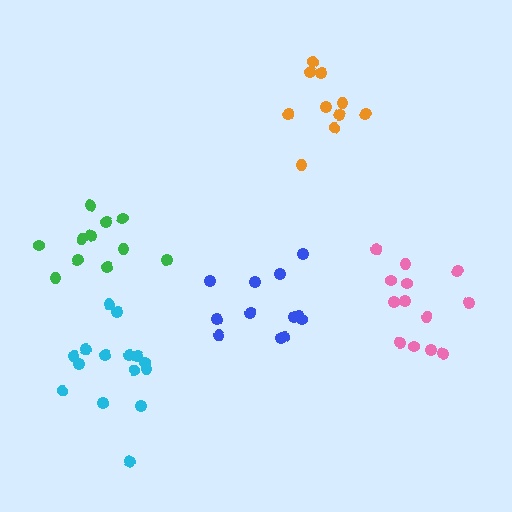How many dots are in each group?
Group 1: 12 dots, Group 2: 10 dots, Group 3: 15 dots, Group 4: 13 dots, Group 5: 11 dots (61 total).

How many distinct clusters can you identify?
There are 5 distinct clusters.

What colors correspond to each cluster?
The clusters are colored: blue, orange, cyan, pink, green.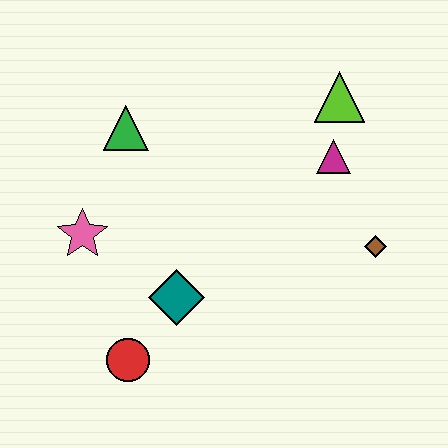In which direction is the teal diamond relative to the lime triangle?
The teal diamond is below the lime triangle.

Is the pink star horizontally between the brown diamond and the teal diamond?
No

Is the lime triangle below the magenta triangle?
No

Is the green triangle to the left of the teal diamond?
Yes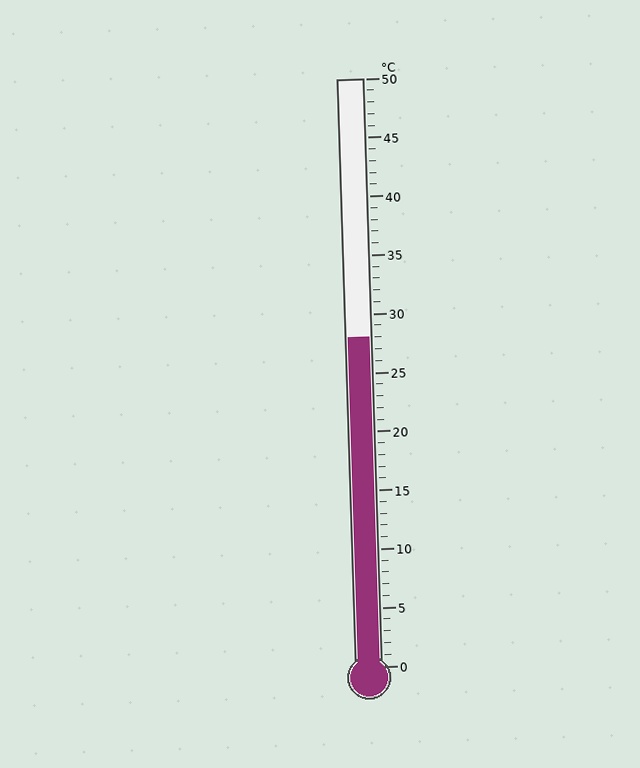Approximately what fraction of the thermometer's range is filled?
The thermometer is filled to approximately 55% of its range.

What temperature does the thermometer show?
The thermometer shows approximately 28°C.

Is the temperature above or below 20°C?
The temperature is above 20°C.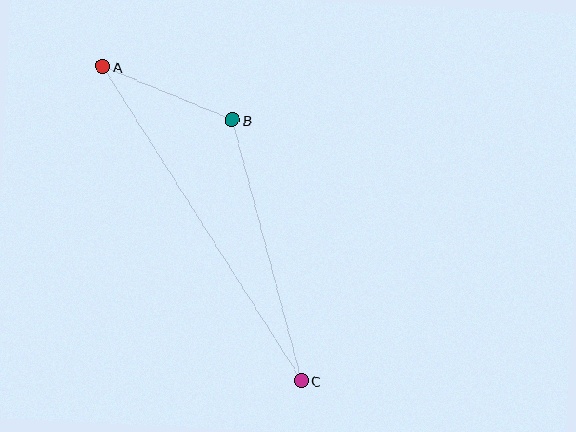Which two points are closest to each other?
Points A and B are closest to each other.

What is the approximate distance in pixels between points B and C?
The distance between B and C is approximately 269 pixels.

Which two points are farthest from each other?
Points A and C are farthest from each other.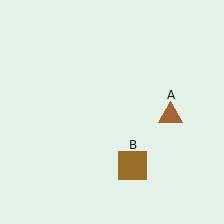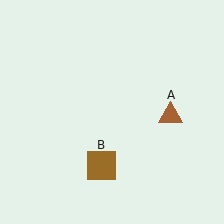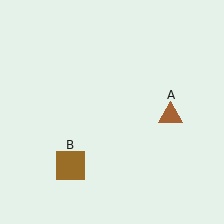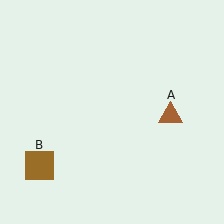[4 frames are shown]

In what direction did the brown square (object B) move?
The brown square (object B) moved left.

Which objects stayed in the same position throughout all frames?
Brown triangle (object A) remained stationary.